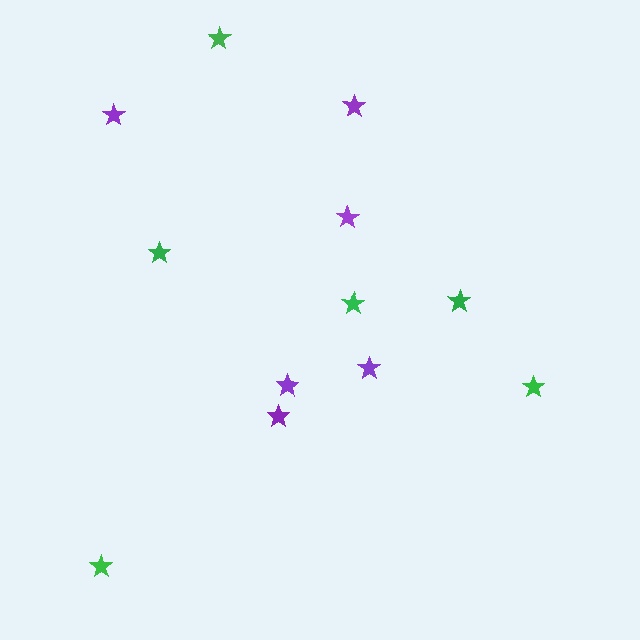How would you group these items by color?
There are 2 groups: one group of green stars (6) and one group of purple stars (6).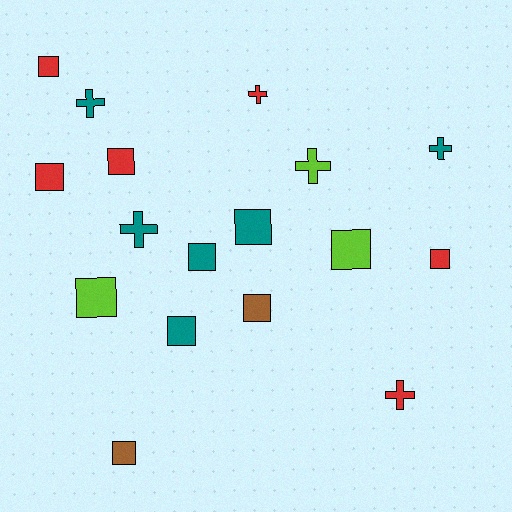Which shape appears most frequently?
Square, with 11 objects.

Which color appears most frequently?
Teal, with 6 objects.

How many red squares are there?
There are 4 red squares.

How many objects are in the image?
There are 17 objects.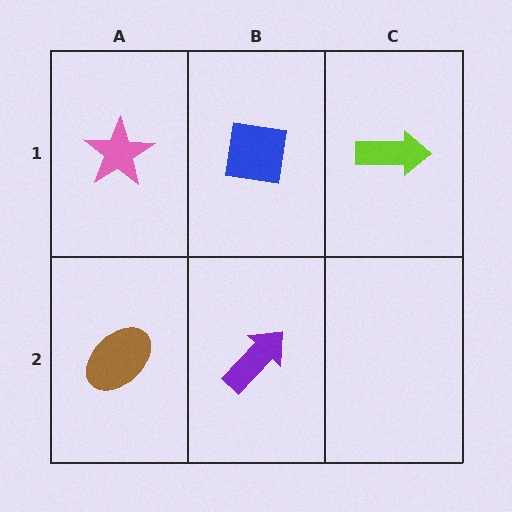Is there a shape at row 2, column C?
No, that cell is empty.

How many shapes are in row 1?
3 shapes.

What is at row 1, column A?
A pink star.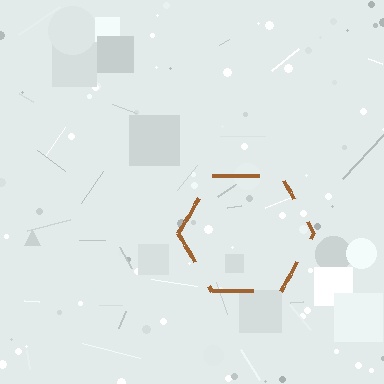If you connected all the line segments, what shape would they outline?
They would outline a hexagon.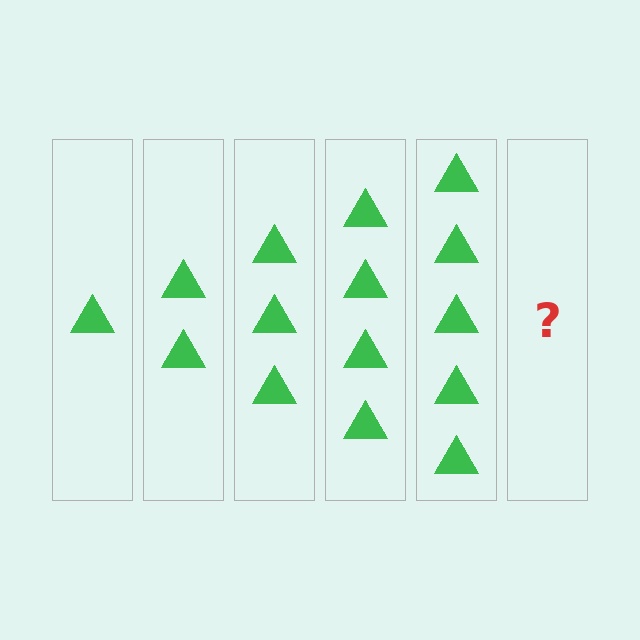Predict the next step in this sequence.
The next step is 6 triangles.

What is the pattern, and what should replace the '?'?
The pattern is that each step adds one more triangle. The '?' should be 6 triangles.